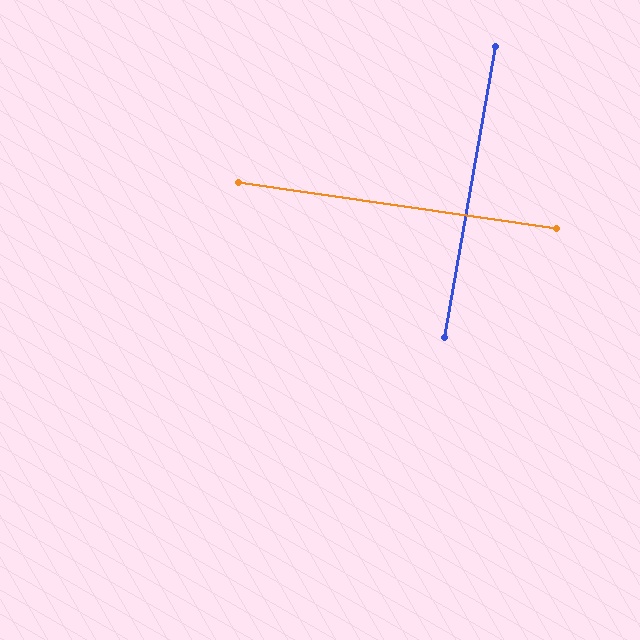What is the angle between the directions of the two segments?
Approximately 88 degrees.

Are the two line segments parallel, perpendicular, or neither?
Perpendicular — they meet at approximately 88°.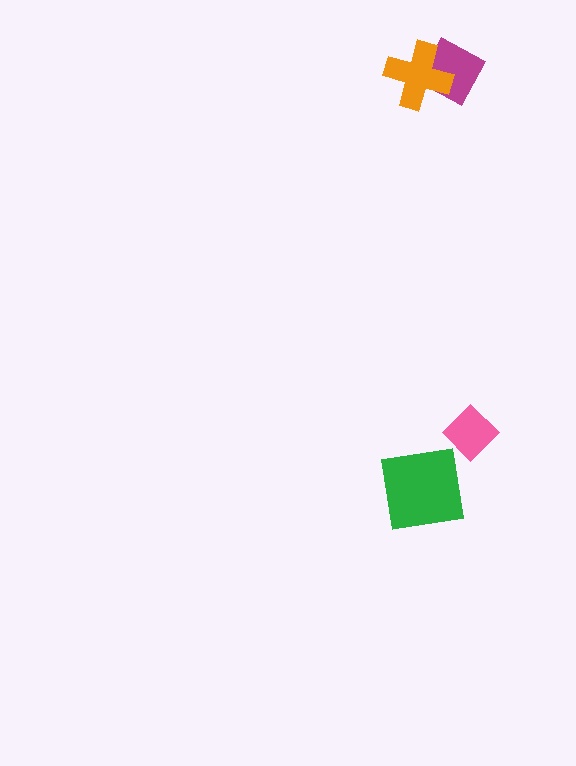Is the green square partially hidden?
No, no other shape covers it.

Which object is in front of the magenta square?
The orange cross is in front of the magenta square.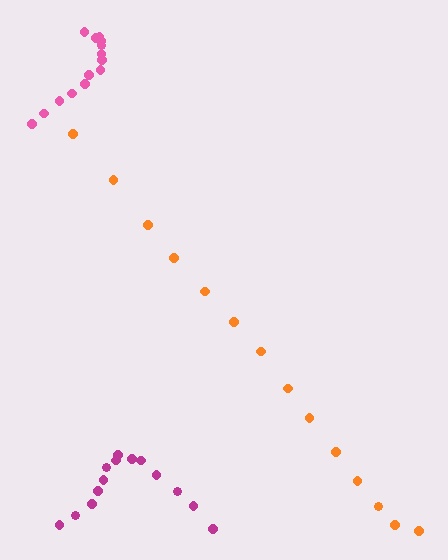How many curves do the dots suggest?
There are 3 distinct paths.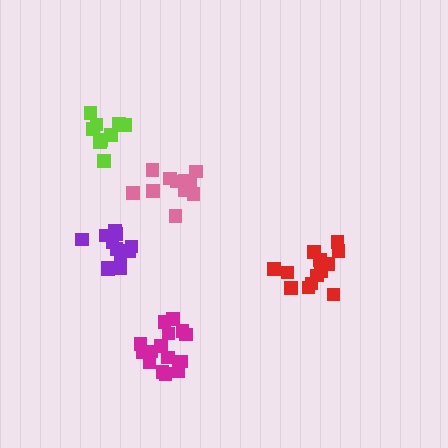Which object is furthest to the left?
The lime cluster is leftmost.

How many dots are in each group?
Group 1: 13 dots, Group 2: 9 dots, Group 3: 15 dots, Group 4: 12 dots, Group 5: 12 dots (61 total).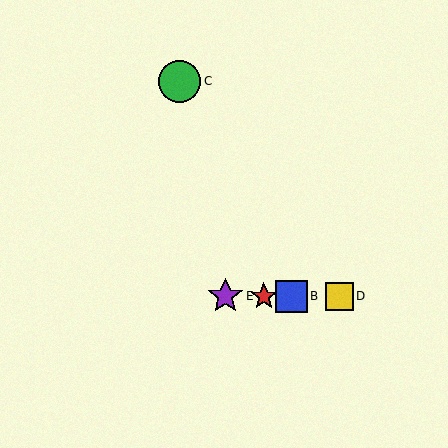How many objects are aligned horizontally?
4 objects (A, B, D, E) are aligned horizontally.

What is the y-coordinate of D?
Object D is at y≈296.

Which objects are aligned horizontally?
Objects A, B, D, E are aligned horizontally.